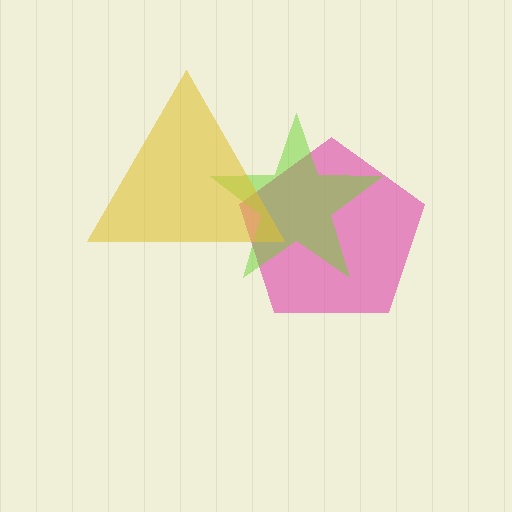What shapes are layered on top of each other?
The layered shapes are: a pink pentagon, a lime star, a yellow triangle.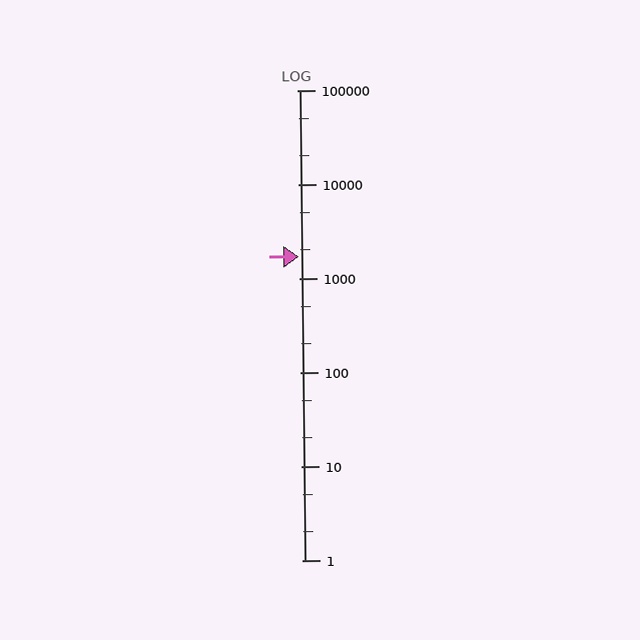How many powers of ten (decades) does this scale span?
The scale spans 5 decades, from 1 to 100000.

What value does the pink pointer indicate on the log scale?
The pointer indicates approximately 1700.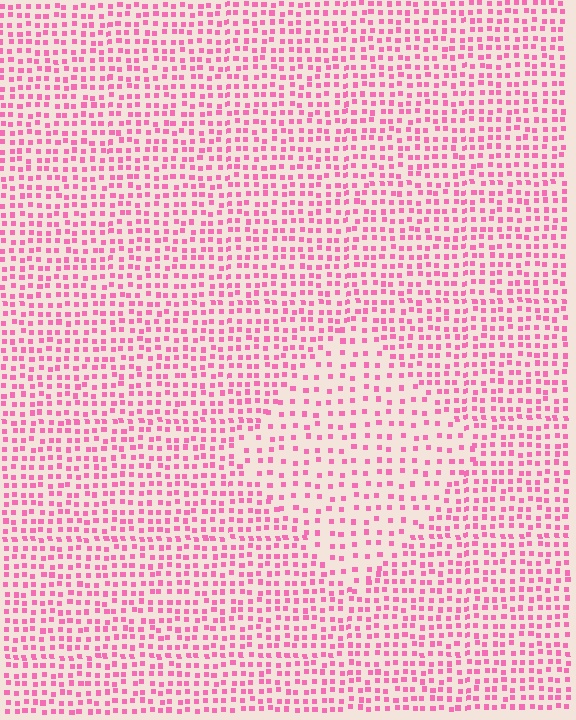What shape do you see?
I see a diamond.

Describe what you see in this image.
The image contains small pink elements arranged at two different densities. A diamond-shaped region is visible where the elements are less densely packed than the surrounding area.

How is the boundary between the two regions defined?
The boundary is defined by a change in element density (approximately 1.8x ratio). All elements are the same color, size, and shape.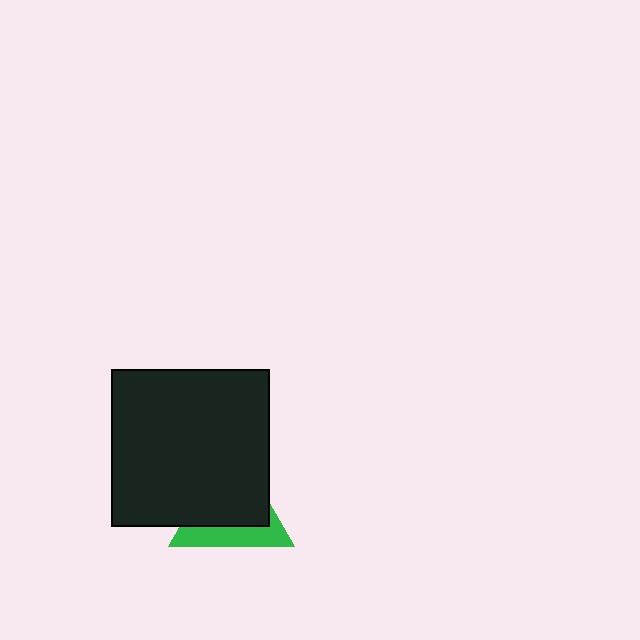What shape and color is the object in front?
The object in front is a black square.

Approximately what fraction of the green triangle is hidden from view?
Roughly 65% of the green triangle is hidden behind the black square.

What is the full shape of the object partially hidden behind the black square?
The partially hidden object is a green triangle.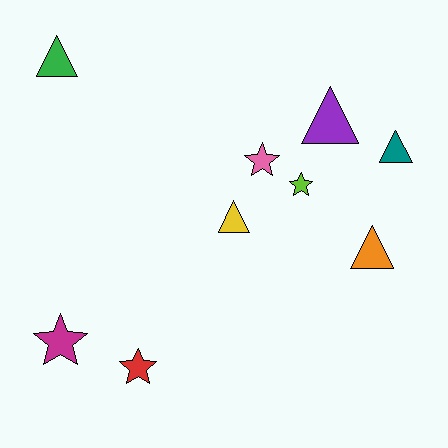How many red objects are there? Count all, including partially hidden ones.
There is 1 red object.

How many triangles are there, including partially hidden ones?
There are 5 triangles.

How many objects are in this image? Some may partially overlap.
There are 9 objects.